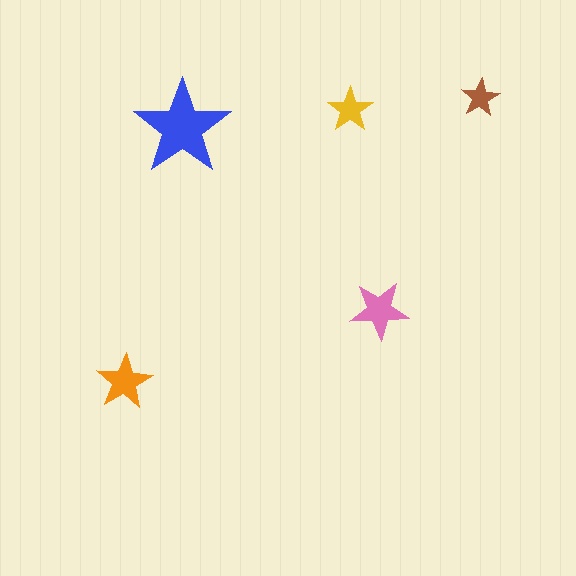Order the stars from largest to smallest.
the blue one, the pink one, the orange one, the yellow one, the brown one.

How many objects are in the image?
There are 5 objects in the image.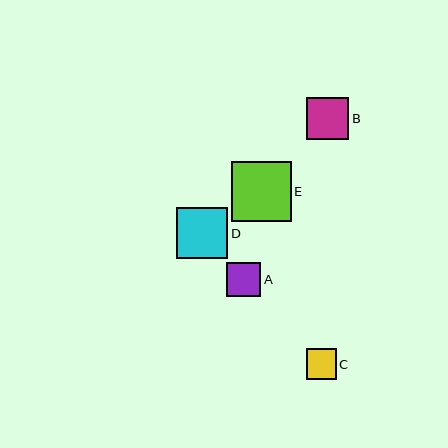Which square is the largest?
Square E is the largest with a size of approximately 60 pixels.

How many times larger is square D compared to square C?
Square D is approximately 1.7 times the size of square C.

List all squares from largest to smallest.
From largest to smallest: E, D, B, A, C.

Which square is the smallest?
Square C is the smallest with a size of approximately 30 pixels.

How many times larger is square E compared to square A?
Square E is approximately 1.8 times the size of square A.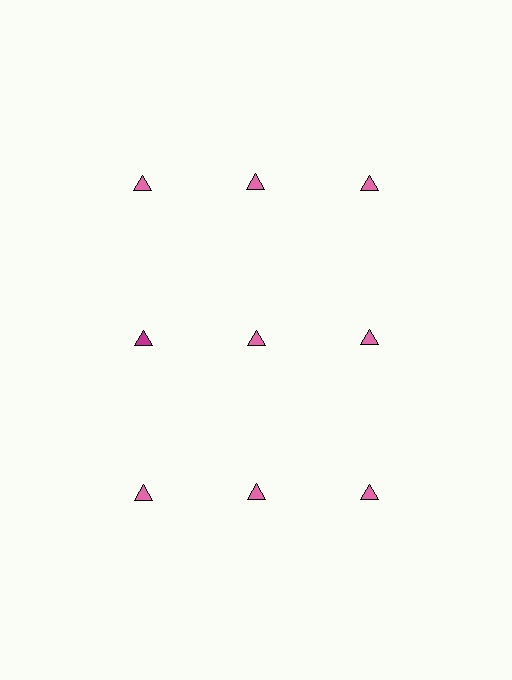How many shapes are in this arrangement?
There are 9 shapes arranged in a grid pattern.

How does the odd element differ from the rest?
It has a different color: magenta instead of pink.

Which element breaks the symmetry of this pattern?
The magenta triangle in the second row, leftmost column breaks the symmetry. All other shapes are pink triangles.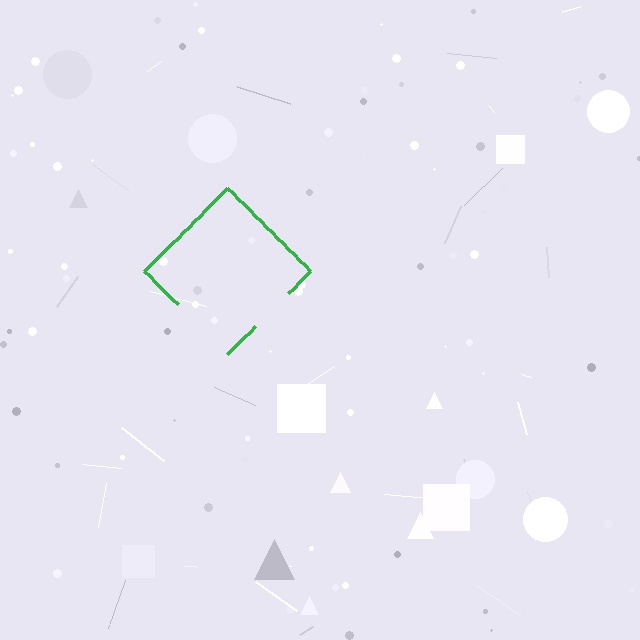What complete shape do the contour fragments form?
The contour fragments form a diamond.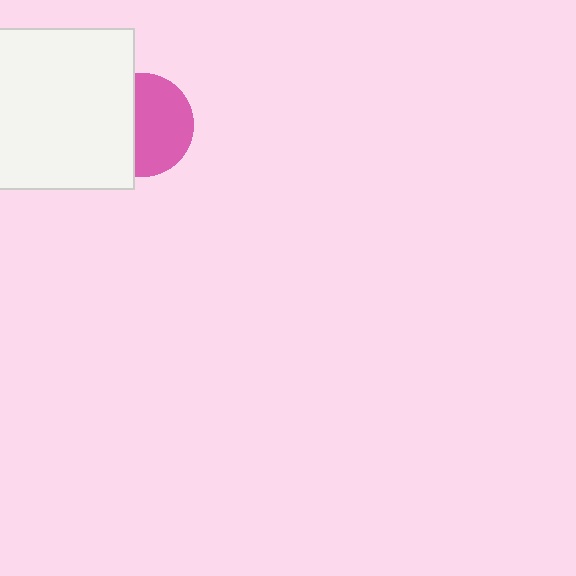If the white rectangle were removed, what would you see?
You would see the complete pink circle.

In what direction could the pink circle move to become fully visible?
The pink circle could move right. That would shift it out from behind the white rectangle entirely.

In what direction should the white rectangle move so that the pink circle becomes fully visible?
The white rectangle should move left. That is the shortest direction to clear the overlap and leave the pink circle fully visible.